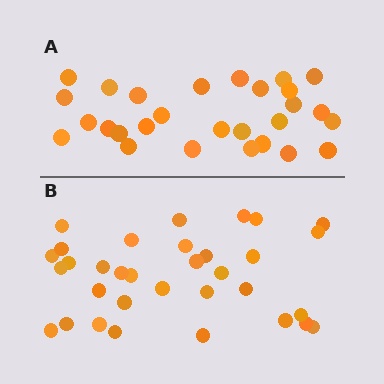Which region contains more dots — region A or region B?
Region B (the bottom region) has more dots.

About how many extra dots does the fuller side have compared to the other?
Region B has about 5 more dots than region A.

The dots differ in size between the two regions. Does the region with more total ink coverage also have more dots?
No. Region A has more total ink coverage because its dots are larger, but region B actually contains more individual dots. Total area can be misleading — the number of items is what matters here.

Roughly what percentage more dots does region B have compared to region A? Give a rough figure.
About 20% more.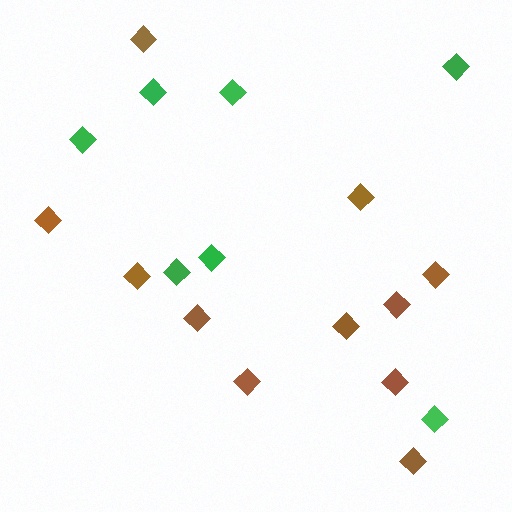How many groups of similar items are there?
There are 2 groups: one group of green diamonds (7) and one group of brown diamonds (11).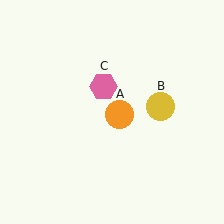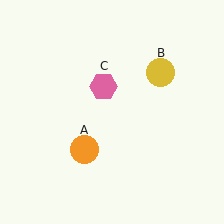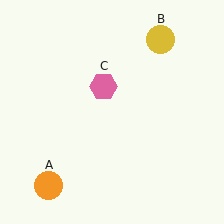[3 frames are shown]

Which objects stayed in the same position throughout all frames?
Pink hexagon (object C) remained stationary.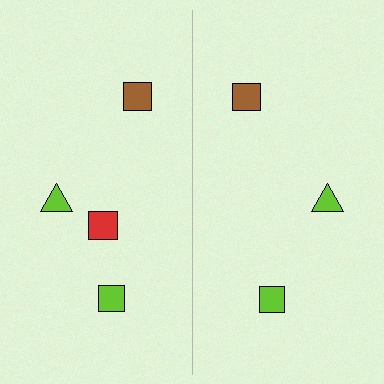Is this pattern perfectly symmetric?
No, the pattern is not perfectly symmetric. A red square is missing from the right side.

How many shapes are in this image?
There are 7 shapes in this image.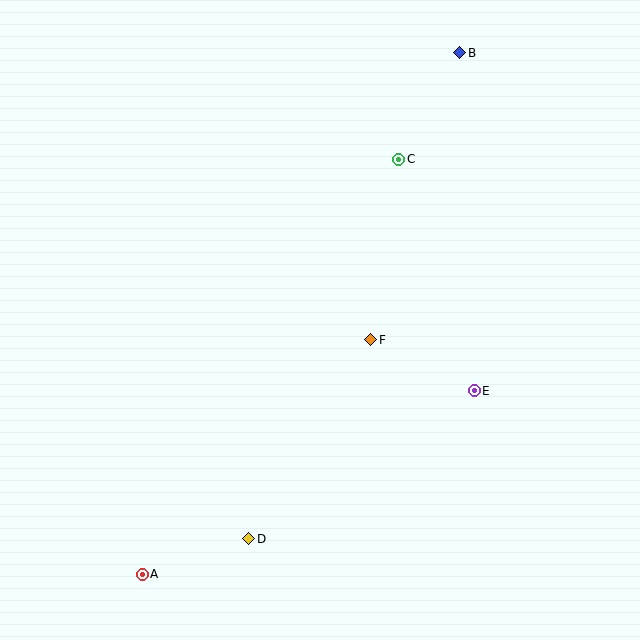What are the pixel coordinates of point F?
Point F is at (370, 340).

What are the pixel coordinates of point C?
Point C is at (399, 159).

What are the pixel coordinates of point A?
Point A is at (142, 574).